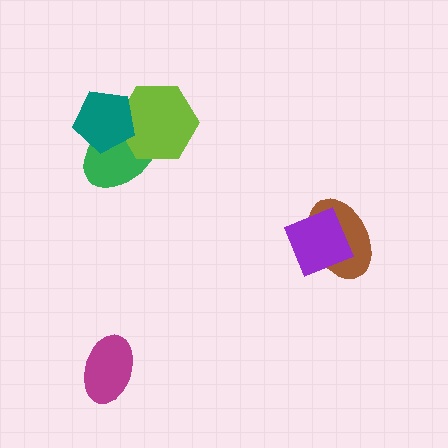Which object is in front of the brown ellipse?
The purple diamond is in front of the brown ellipse.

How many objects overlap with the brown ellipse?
1 object overlaps with the brown ellipse.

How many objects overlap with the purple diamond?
1 object overlaps with the purple diamond.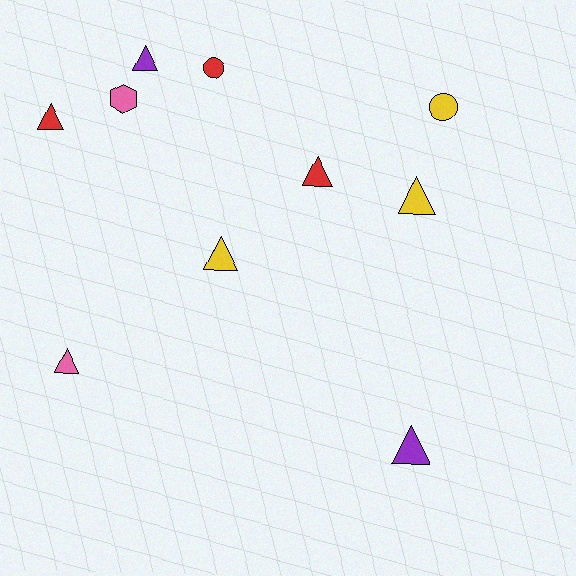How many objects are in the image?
There are 10 objects.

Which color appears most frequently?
Yellow, with 3 objects.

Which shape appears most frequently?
Triangle, with 7 objects.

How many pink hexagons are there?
There is 1 pink hexagon.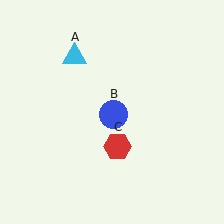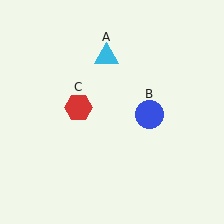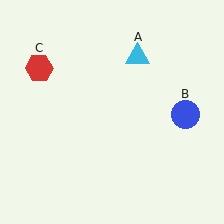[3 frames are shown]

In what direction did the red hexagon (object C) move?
The red hexagon (object C) moved up and to the left.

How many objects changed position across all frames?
3 objects changed position: cyan triangle (object A), blue circle (object B), red hexagon (object C).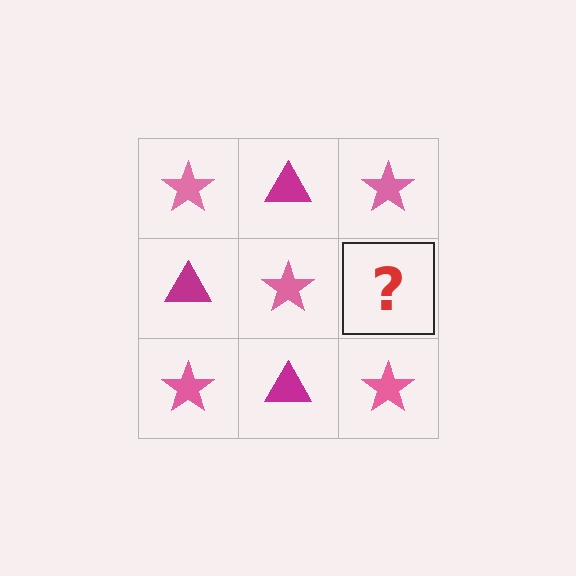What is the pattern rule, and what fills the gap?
The rule is that it alternates pink star and magenta triangle in a checkerboard pattern. The gap should be filled with a magenta triangle.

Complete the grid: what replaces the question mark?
The question mark should be replaced with a magenta triangle.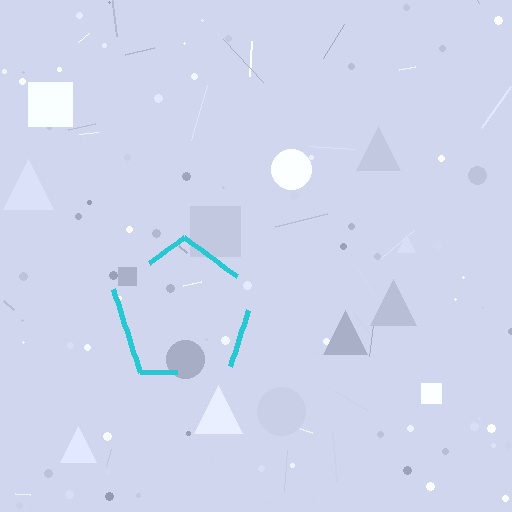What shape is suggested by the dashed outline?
The dashed outline suggests a pentagon.